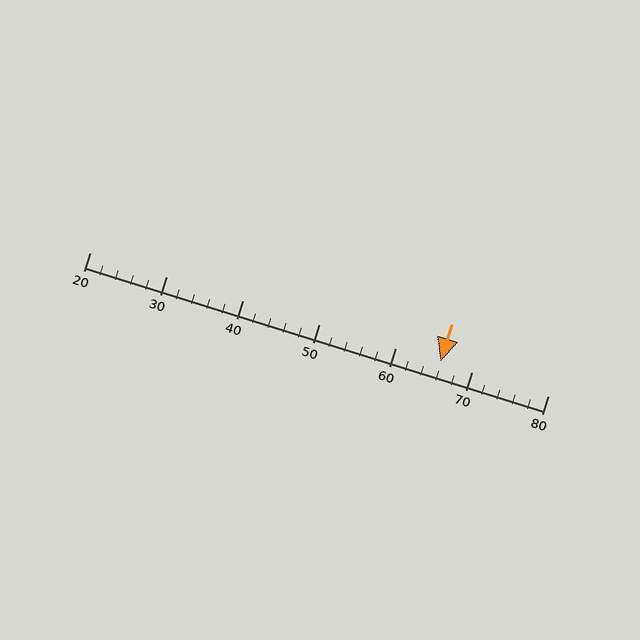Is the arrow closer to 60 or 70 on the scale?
The arrow is closer to 70.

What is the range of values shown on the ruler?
The ruler shows values from 20 to 80.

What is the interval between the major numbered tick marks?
The major tick marks are spaced 10 units apart.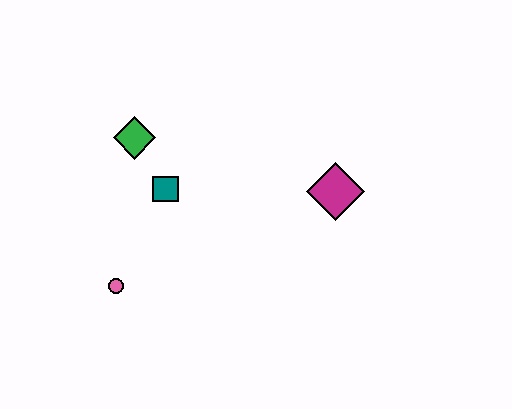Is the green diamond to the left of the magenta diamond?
Yes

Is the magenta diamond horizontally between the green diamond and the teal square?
No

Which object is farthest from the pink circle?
The magenta diamond is farthest from the pink circle.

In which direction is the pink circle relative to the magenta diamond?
The pink circle is to the left of the magenta diamond.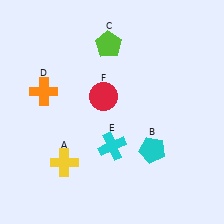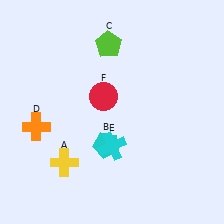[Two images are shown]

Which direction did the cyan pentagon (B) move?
The cyan pentagon (B) moved left.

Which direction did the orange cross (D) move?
The orange cross (D) moved down.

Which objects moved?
The objects that moved are: the cyan pentagon (B), the orange cross (D).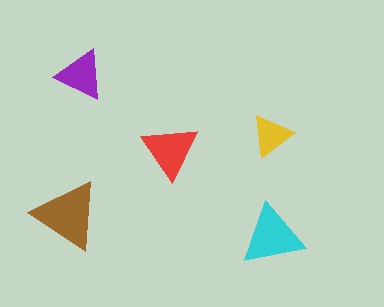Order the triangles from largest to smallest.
the brown one, the cyan one, the red one, the purple one, the yellow one.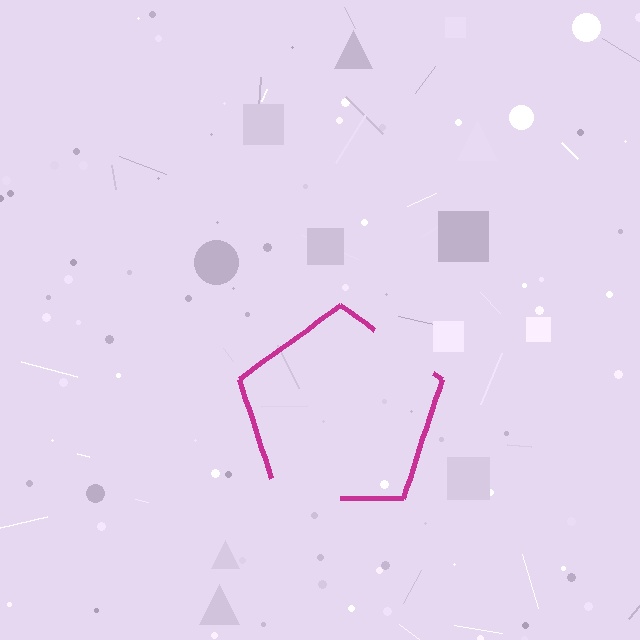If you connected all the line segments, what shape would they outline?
They would outline a pentagon.